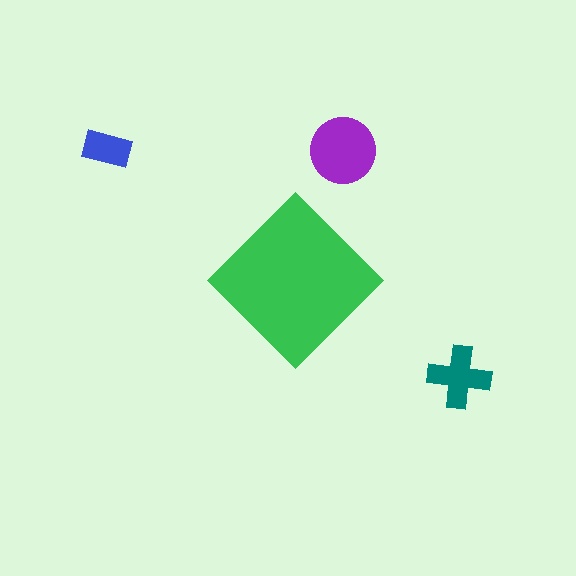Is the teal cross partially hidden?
No, the teal cross is fully visible.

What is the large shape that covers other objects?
A green diamond.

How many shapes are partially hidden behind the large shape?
0 shapes are partially hidden.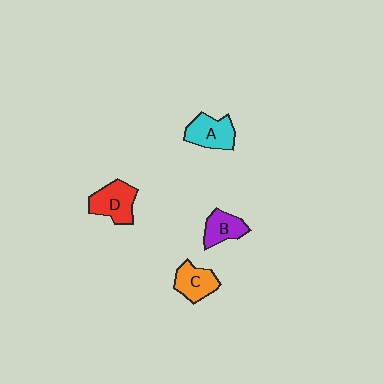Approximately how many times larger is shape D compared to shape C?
Approximately 1.2 times.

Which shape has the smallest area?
Shape B (purple).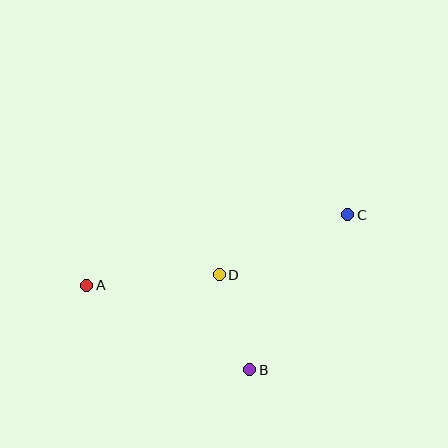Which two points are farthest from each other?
Points A and C are farthest from each other.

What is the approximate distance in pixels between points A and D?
The distance between A and D is approximately 133 pixels.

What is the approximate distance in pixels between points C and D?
The distance between C and D is approximately 141 pixels.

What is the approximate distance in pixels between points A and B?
The distance between A and B is approximately 184 pixels.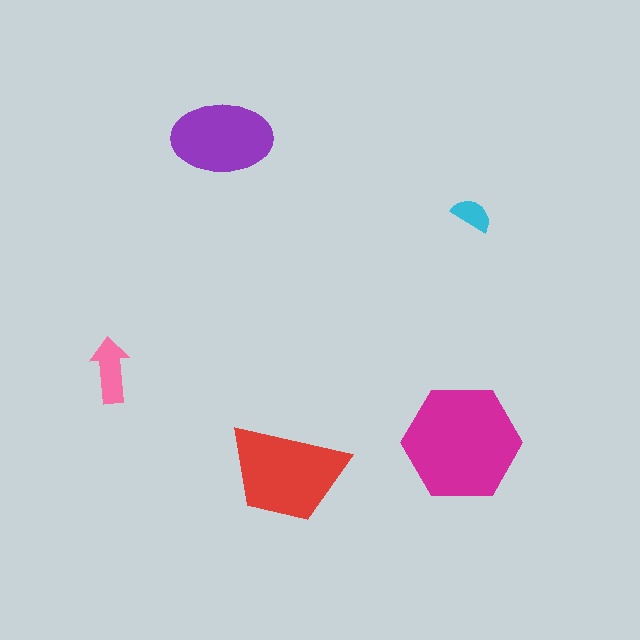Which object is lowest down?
The red trapezoid is bottommost.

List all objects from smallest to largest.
The cyan semicircle, the pink arrow, the purple ellipse, the red trapezoid, the magenta hexagon.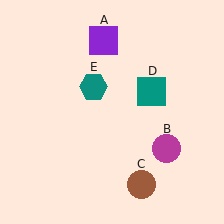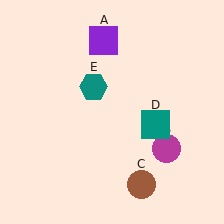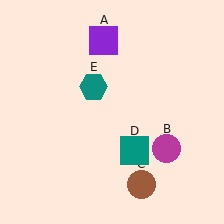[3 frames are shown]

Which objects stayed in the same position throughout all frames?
Purple square (object A) and magenta circle (object B) and brown circle (object C) and teal hexagon (object E) remained stationary.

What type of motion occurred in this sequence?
The teal square (object D) rotated clockwise around the center of the scene.